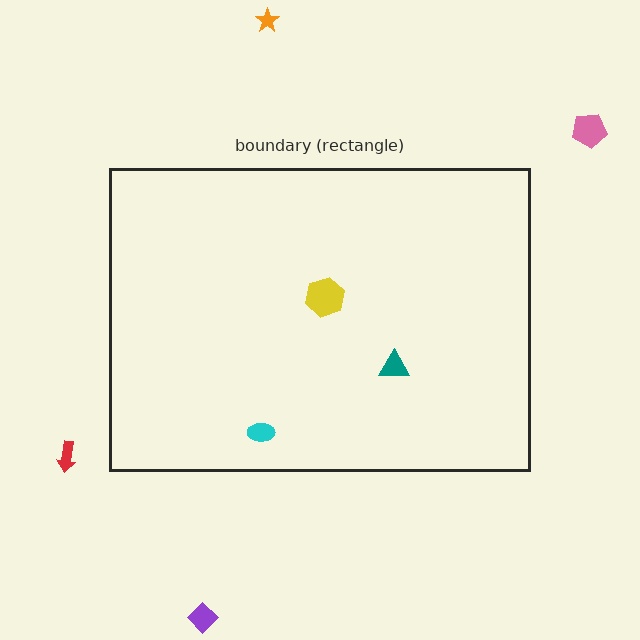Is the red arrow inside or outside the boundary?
Outside.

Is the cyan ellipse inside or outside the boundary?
Inside.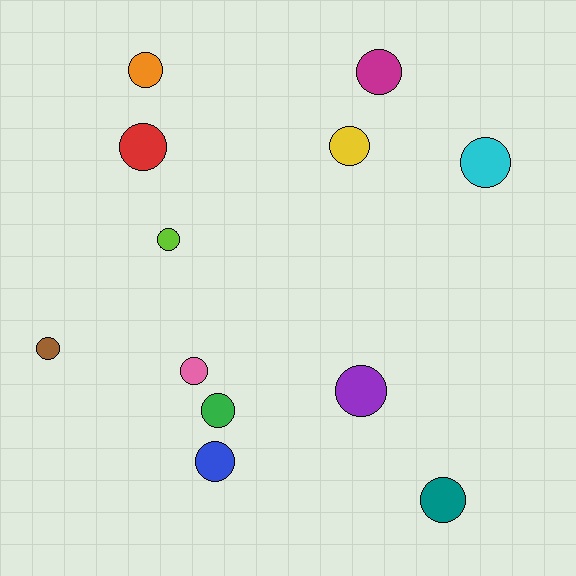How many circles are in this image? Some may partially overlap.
There are 12 circles.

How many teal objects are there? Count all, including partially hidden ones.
There is 1 teal object.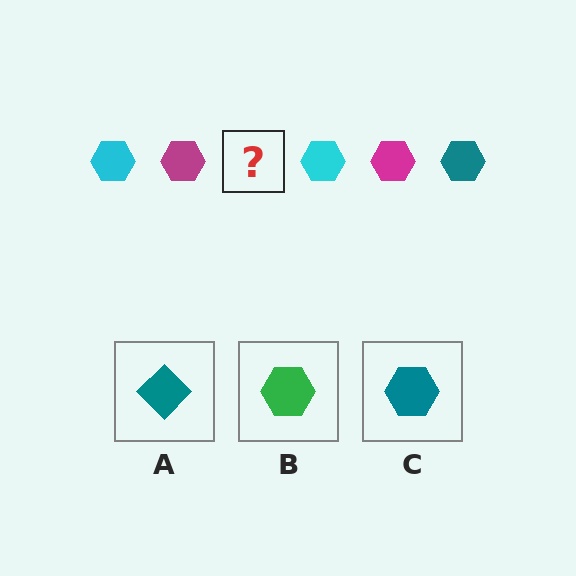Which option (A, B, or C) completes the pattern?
C.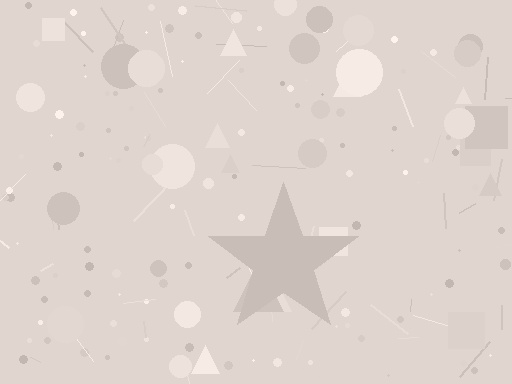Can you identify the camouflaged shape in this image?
The camouflaged shape is a star.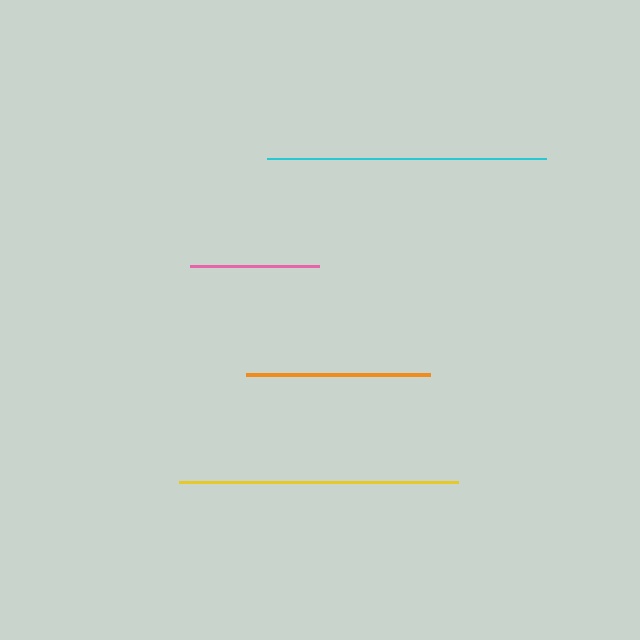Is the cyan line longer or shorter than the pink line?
The cyan line is longer than the pink line.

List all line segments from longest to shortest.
From longest to shortest: yellow, cyan, orange, pink.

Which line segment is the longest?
The yellow line is the longest at approximately 279 pixels.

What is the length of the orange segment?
The orange segment is approximately 185 pixels long.